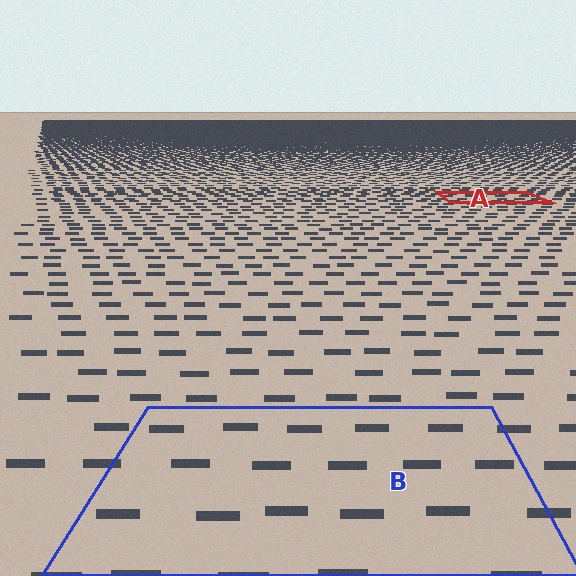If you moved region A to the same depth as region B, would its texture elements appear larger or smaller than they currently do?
They would appear larger. At a closer depth, the same texture elements are projected at a bigger on-screen size.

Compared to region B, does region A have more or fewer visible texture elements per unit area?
Region A has more texture elements per unit area — they are packed more densely because it is farther away.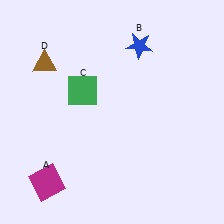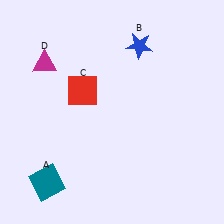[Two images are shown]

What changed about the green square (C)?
In Image 1, C is green. In Image 2, it changed to red.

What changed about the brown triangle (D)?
In Image 1, D is brown. In Image 2, it changed to magenta.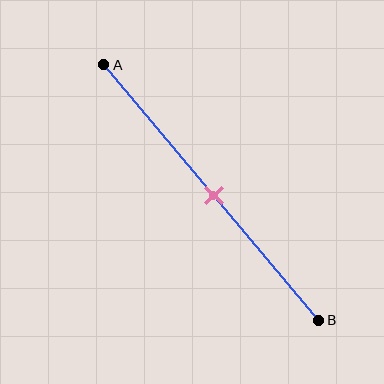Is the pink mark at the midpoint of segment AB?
Yes, the mark is approximately at the midpoint.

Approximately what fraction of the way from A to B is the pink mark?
The pink mark is approximately 50% of the way from A to B.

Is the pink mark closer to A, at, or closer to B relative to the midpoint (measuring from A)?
The pink mark is approximately at the midpoint of segment AB.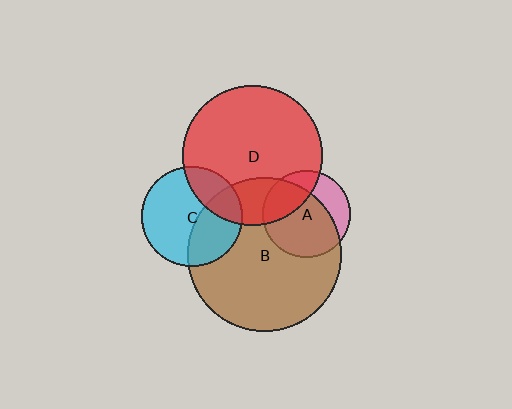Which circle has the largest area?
Circle B (brown).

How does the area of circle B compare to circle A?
Approximately 3.1 times.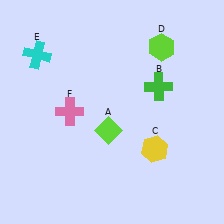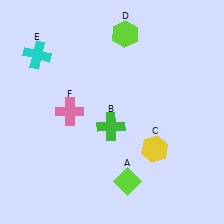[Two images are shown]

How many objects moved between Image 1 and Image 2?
3 objects moved between the two images.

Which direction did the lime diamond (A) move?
The lime diamond (A) moved down.